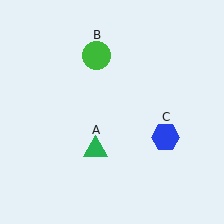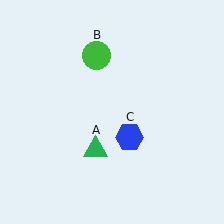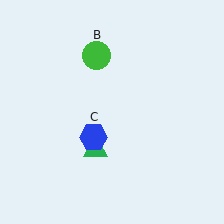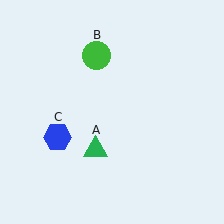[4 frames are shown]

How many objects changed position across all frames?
1 object changed position: blue hexagon (object C).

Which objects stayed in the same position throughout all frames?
Green triangle (object A) and green circle (object B) remained stationary.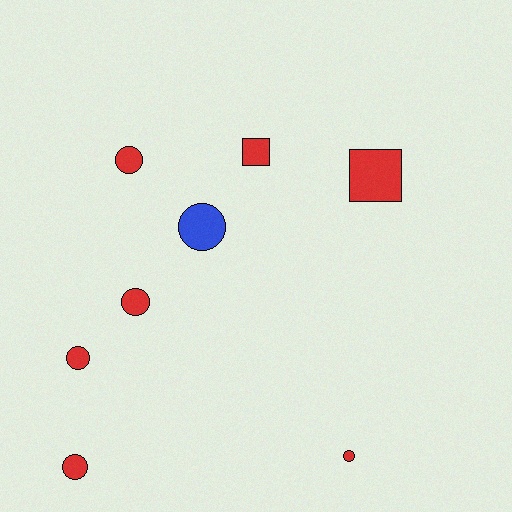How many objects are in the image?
There are 8 objects.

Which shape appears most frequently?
Circle, with 6 objects.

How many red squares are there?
There are 2 red squares.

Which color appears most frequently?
Red, with 7 objects.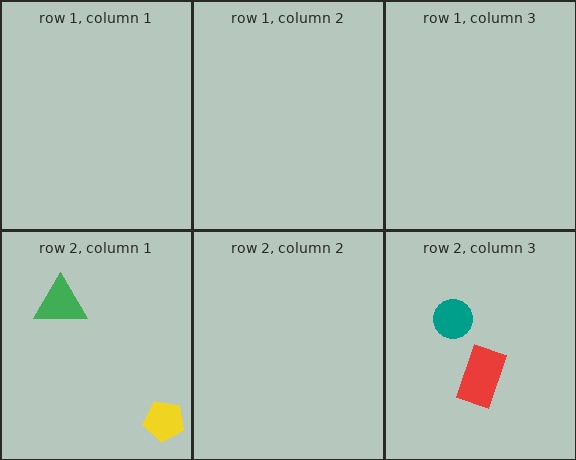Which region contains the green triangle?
The row 2, column 1 region.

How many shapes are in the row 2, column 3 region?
2.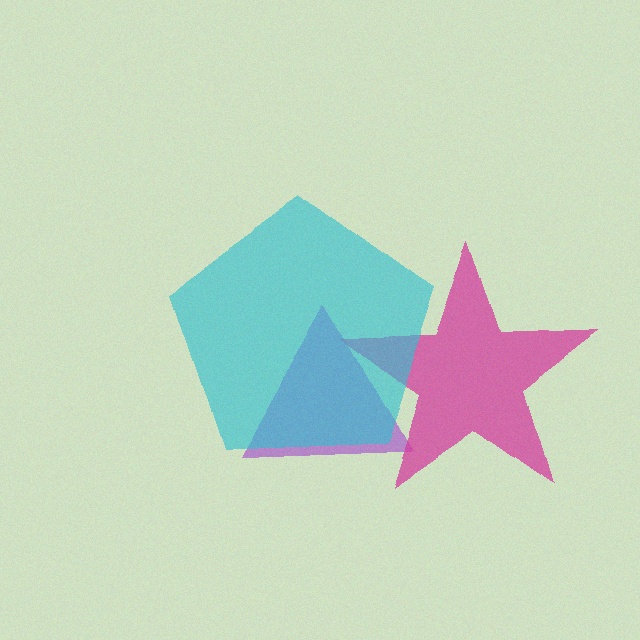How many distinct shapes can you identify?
There are 3 distinct shapes: a purple triangle, a magenta star, a cyan pentagon.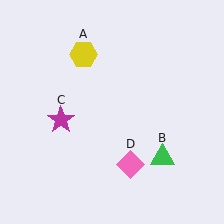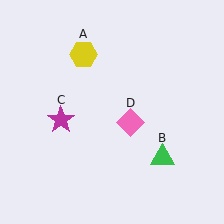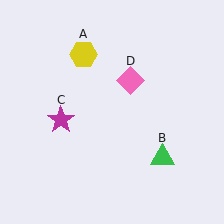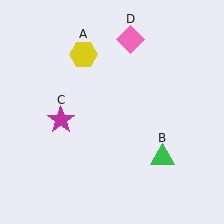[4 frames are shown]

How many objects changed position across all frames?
1 object changed position: pink diamond (object D).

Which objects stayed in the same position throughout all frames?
Yellow hexagon (object A) and green triangle (object B) and magenta star (object C) remained stationary.